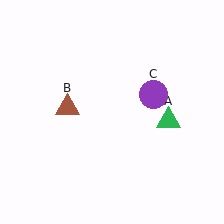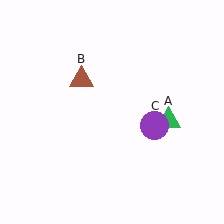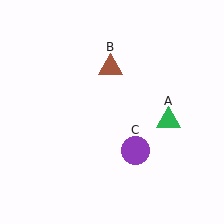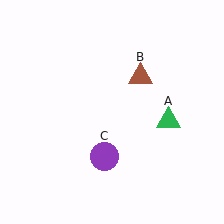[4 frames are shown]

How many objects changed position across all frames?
2 objects changed position: brown triangle (object B), purple circle (object C).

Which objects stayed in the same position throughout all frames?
Green triangle (object A) remained stationary.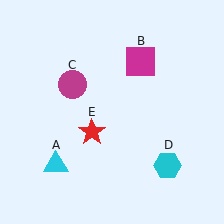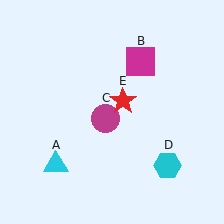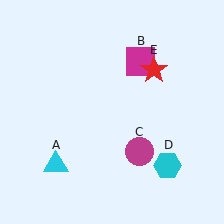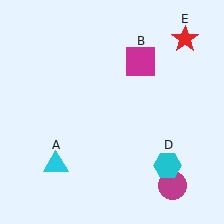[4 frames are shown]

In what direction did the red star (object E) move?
The red star (object E) moved up and to the right.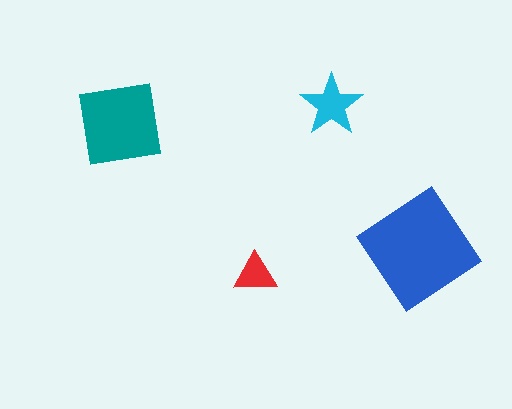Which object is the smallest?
The red triangle.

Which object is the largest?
The blue diamond.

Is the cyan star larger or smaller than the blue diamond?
Smaller.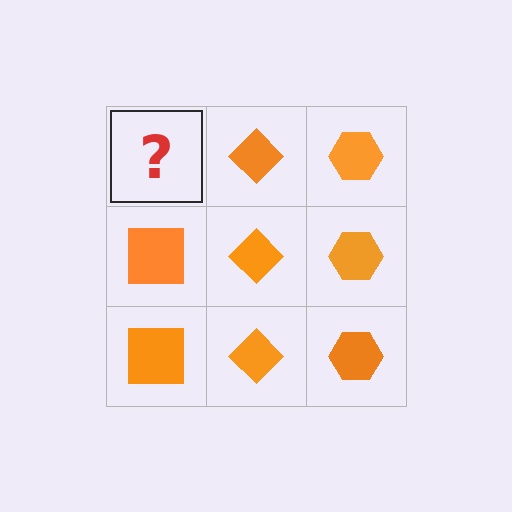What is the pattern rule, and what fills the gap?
The rule is that each column has a consistent shape. The gap should be filled with an orange square.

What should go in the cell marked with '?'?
The missing cell should contain an orange square.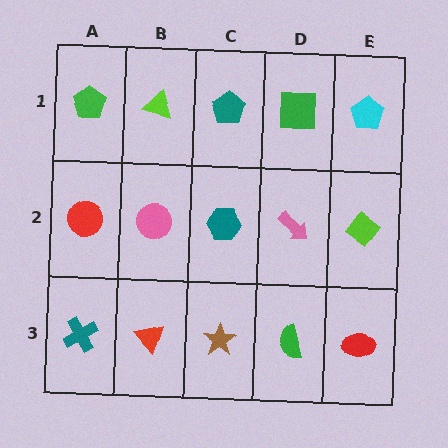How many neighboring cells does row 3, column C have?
3.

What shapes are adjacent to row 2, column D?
A green square (row 1, column D), a green semicircle (row 3, column D), a teal hexagon (row 2, column C), a lime diamond (row 2, column E).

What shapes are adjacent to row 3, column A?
A red circle (row 2, column A), a red triangle (row 3, column B).